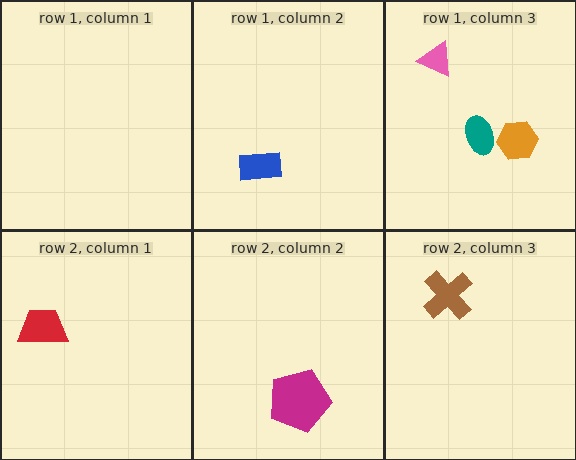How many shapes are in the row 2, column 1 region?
1.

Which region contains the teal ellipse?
The row 1, column 3 region.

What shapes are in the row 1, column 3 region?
The pink triangle, the teal ellipse, the orange hexagon.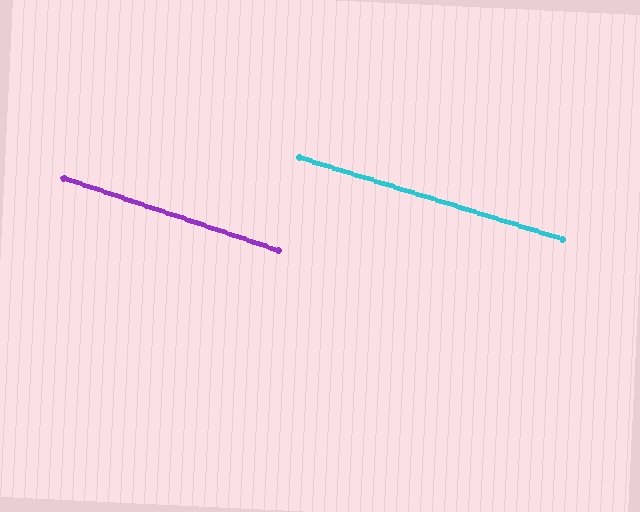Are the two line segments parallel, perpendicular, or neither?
Parallel — their directions differ by only 1.2°.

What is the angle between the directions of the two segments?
Approximately 1 degree.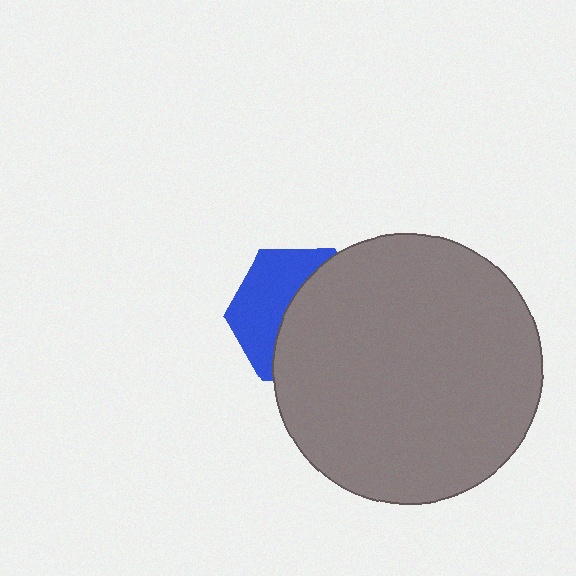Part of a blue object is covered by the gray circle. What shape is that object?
It is a hexagon.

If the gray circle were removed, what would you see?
You would see the complete blue hexagon.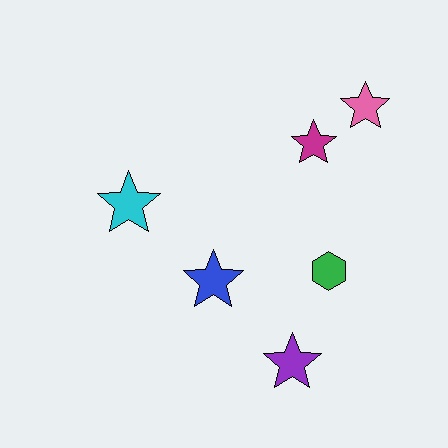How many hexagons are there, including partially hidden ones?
There is 1 hexagon.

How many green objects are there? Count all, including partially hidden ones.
There is 1 green object.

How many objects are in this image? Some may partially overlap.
There are 6 objects.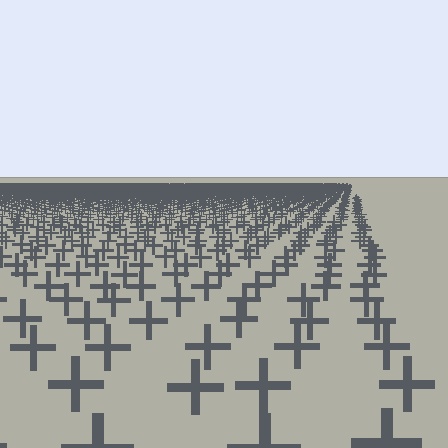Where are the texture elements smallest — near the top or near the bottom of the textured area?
Near the top.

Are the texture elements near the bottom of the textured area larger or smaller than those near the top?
Larger. Near the bottom, elements are closer to the viewer and appear at a bigger on-screen size.